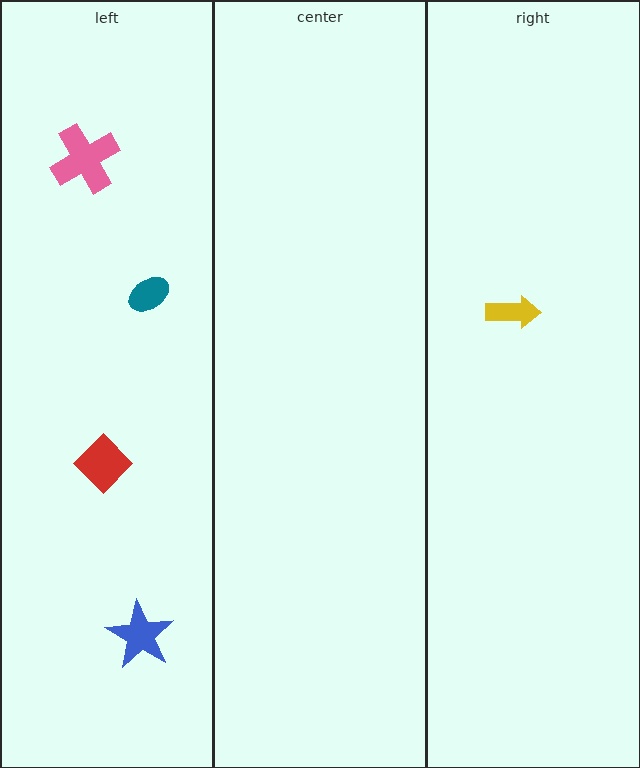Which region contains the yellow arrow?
The right region.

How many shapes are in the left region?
4.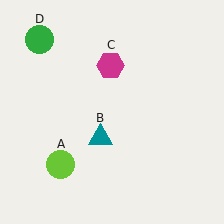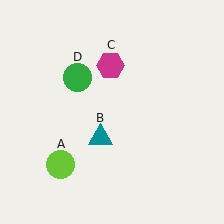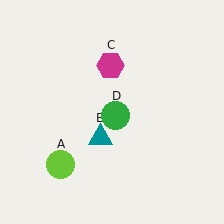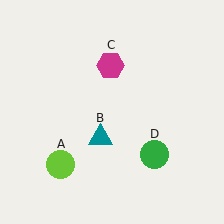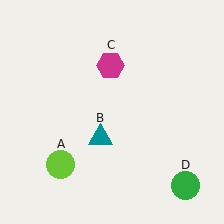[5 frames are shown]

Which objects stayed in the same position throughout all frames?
Lime circle (object A) and teal triangle (object B) and magenta hexagon (object C) remained stationary.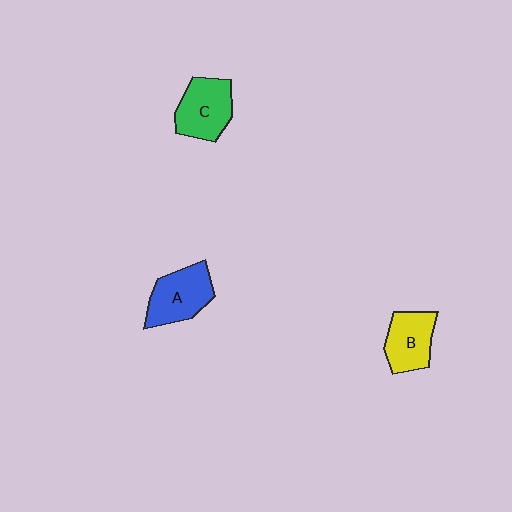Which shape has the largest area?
Shape A (blue).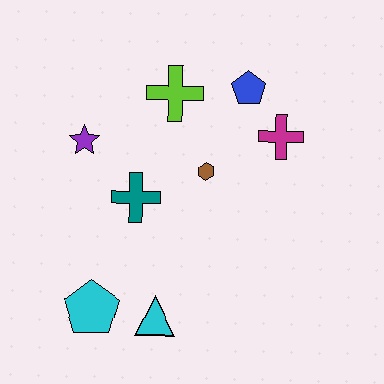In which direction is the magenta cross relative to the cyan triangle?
The magenta cross is above the cyan triangle.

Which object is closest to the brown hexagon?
The teal cross is closest to the brown hexagon.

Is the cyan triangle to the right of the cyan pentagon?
Yes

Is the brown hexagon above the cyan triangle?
Yes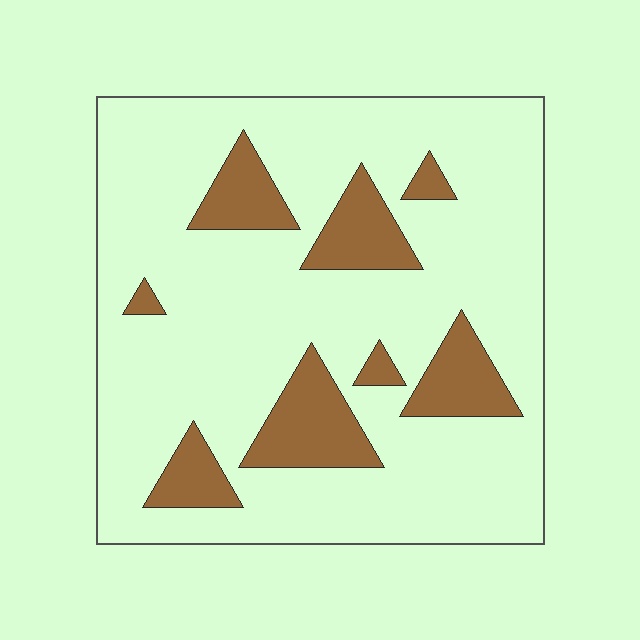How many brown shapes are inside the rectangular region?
8.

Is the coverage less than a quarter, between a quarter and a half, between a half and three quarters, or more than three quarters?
Less than a quarter.